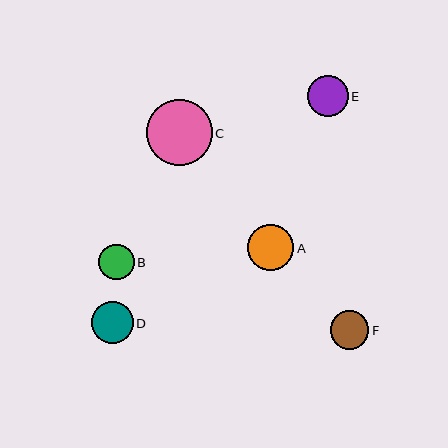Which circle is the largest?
Circle C is the largest with a size of approximately 66 pixels.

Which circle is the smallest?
Circle B is the smallest with a size of approximately 36 pixels.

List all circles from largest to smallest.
From largest to smallest: C, A, D, E, F, B.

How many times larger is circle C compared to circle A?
Circle C is approximately 1.4 times the size of circle A.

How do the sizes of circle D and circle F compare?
Circle D and circle F are approximately the same size.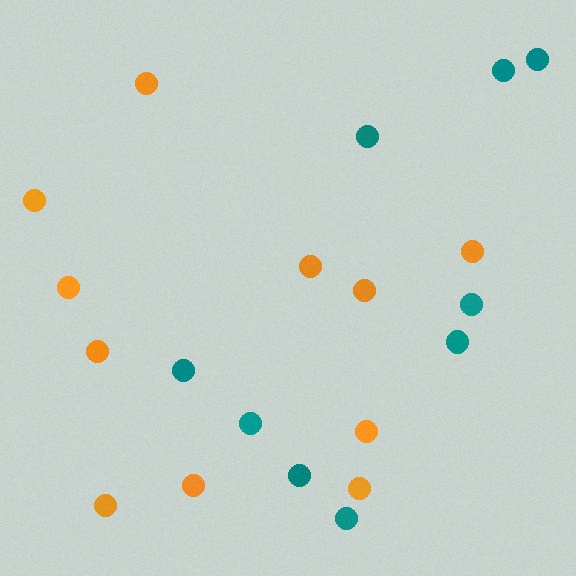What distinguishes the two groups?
There are 2 groups: one group of orange circles (11) and one group of teal circles (9).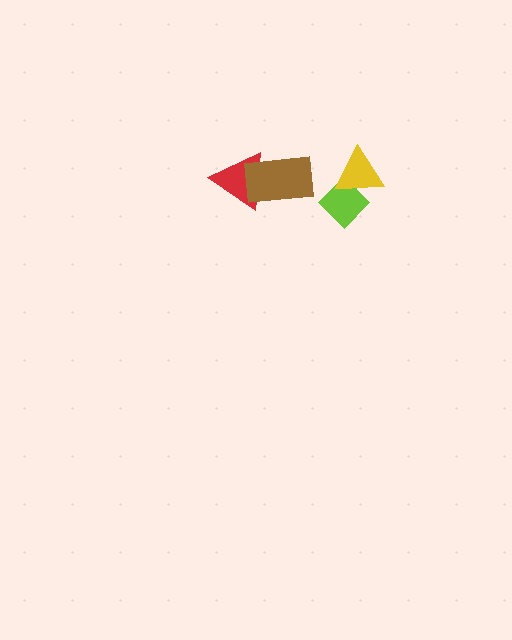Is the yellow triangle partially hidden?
No, no other shape covers it.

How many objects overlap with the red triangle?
1 object overlaps with the red triangle.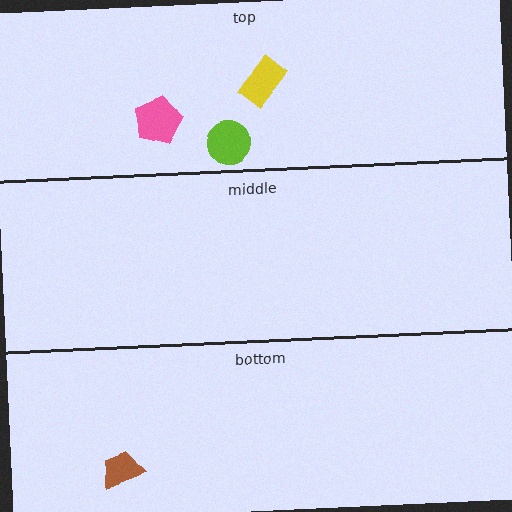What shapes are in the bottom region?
The brown trapezoid.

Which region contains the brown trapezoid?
The bottom region.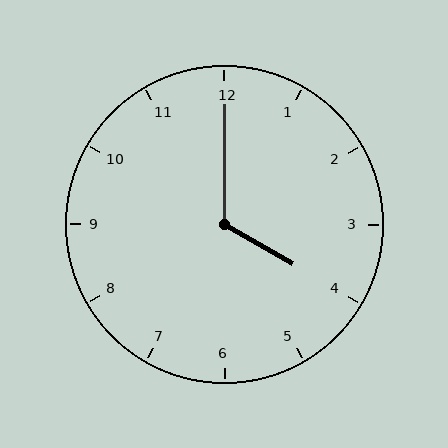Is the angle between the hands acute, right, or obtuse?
It is obtuse.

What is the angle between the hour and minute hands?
Approximately 120 degrees.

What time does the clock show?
4:00.